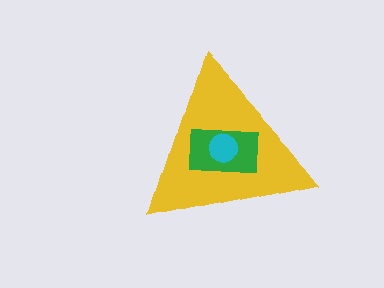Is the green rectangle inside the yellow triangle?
Yes.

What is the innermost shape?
The cyan circle.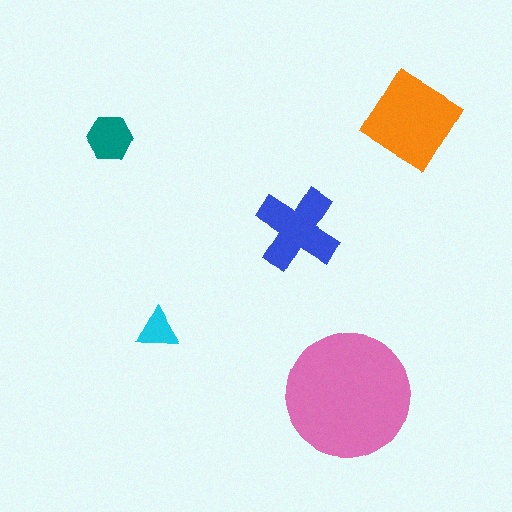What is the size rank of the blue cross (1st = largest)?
3rd.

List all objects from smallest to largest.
The cyan triangle, the teal hexagon, the blue cross, the orange diamond, the pink circle.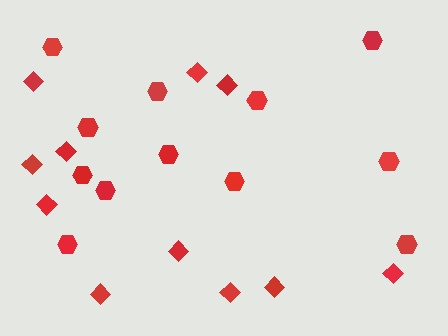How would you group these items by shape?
There are 2 groups: one group of hexagons (12) and one group of diamonds (11).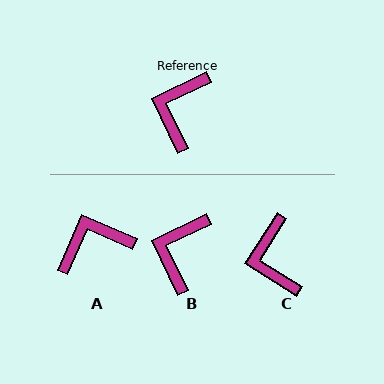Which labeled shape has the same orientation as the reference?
B.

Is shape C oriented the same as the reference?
No, it is off by about 32 degrees.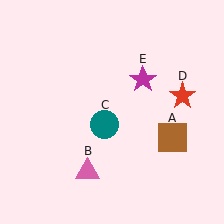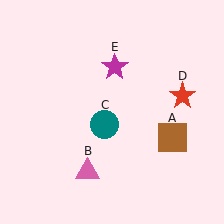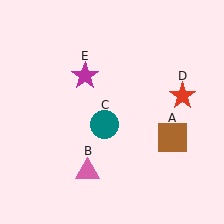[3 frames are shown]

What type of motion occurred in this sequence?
The magenta star (object E) rotated counterclockwise around the center of the scene.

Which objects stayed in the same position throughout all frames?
Brown square (object A) and pink triangle (object B) and teal circle (object C) and red star (object D) remained stationary.